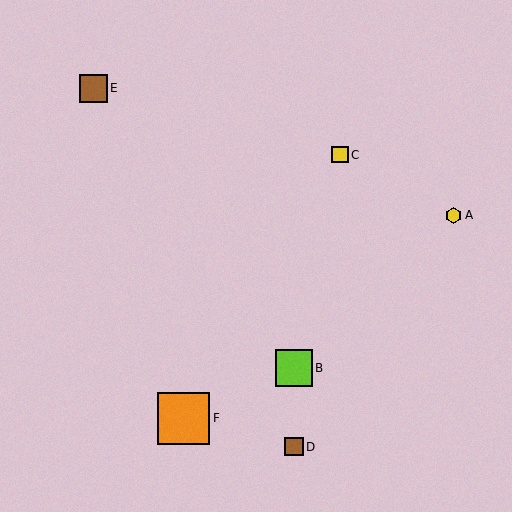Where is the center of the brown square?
The center of the brown square is at (94, 88).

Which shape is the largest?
The orange square (labeled F) is the largest.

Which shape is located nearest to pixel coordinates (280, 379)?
The lime square (labeled B) at (294, 368) is nearest to that location.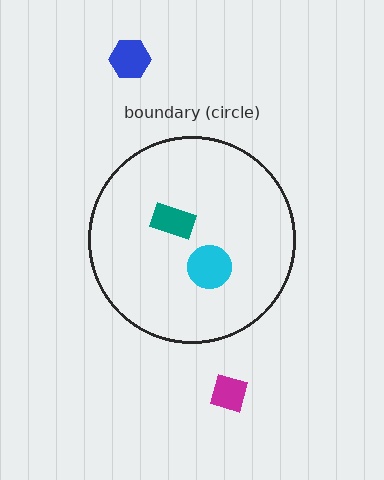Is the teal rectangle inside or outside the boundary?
Inside.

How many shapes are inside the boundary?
2 inside, 2 outside.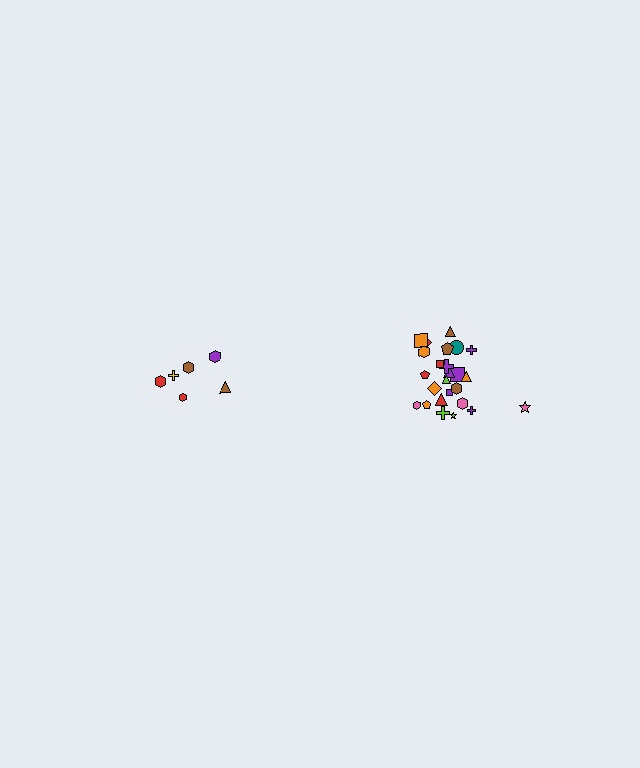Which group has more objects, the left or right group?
The right group.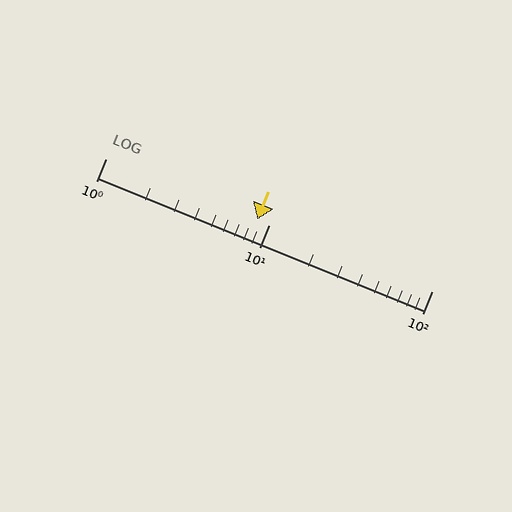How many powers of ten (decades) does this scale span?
The scale spans 2 decades, from 1 to 100.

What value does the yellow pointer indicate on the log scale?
The pointer indicates approximately 8.5.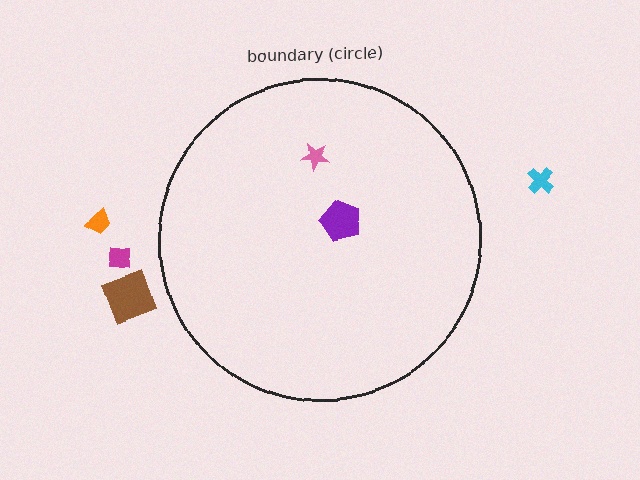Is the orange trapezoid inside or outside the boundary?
Outside.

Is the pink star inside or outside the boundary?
Inside.